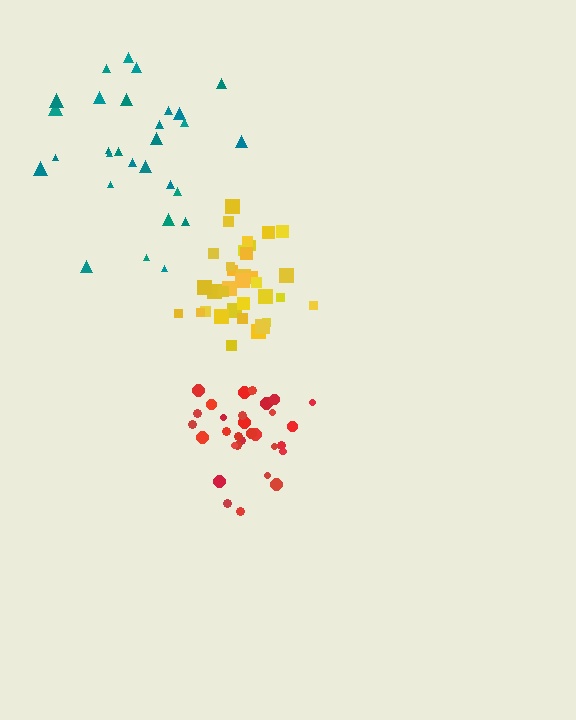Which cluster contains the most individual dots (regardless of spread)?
Yellow (34).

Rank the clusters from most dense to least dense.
yellow, red, teal.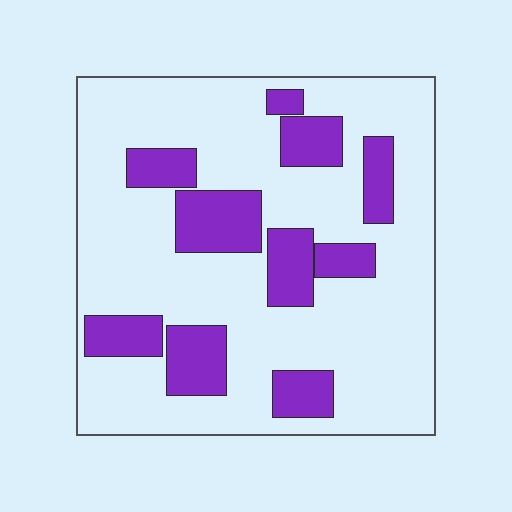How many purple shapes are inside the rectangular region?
10.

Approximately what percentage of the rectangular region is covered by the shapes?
Approximately 25%.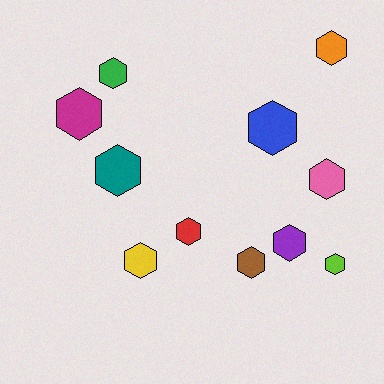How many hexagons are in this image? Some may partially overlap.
There are 11 hexagons.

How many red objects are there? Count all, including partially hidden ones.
There is 1 red object.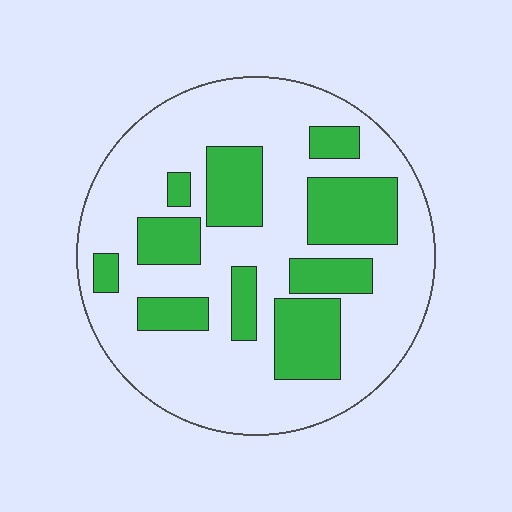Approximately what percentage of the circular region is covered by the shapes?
Approximately 30%.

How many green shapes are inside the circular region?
10.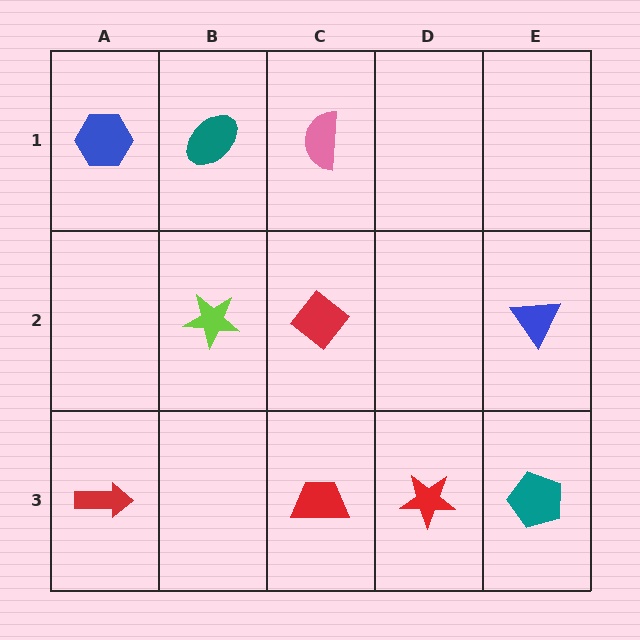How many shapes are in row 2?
3 shapes.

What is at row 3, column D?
A red star.